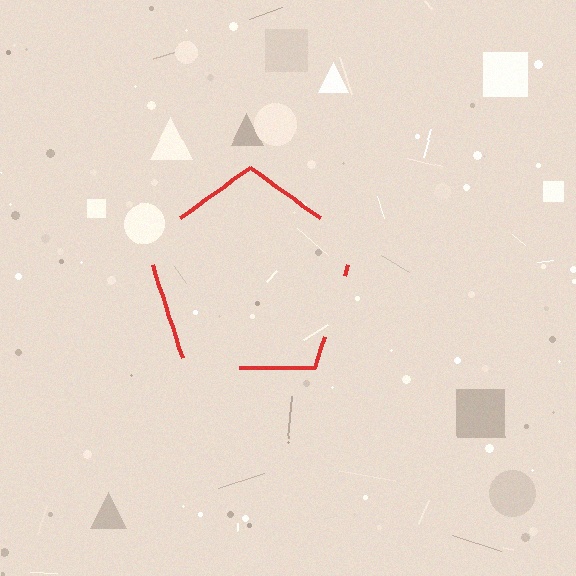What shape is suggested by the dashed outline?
The dashed outline suggests a pentagon.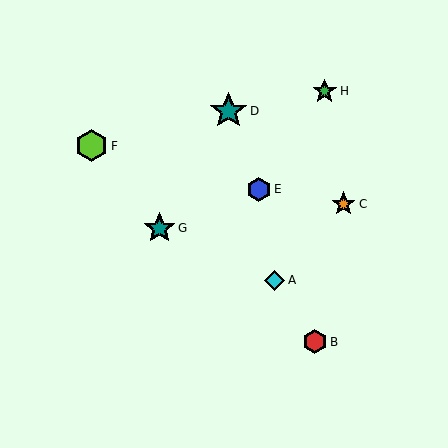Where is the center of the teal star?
The center of the teal star is at (159, 228).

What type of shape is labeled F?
Shape F is a lime hexagon.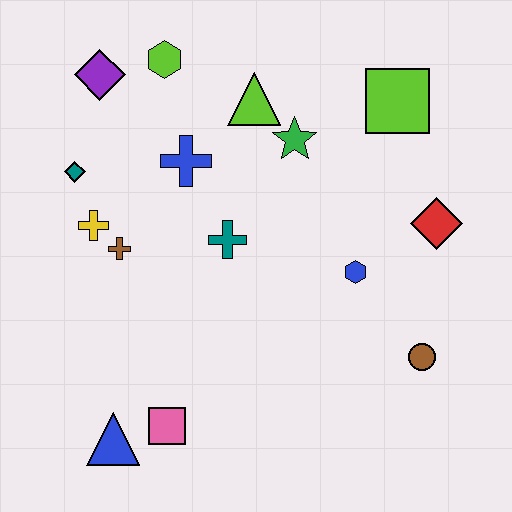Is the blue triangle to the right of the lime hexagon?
No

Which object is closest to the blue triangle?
The pink square is closest to the blue triangle.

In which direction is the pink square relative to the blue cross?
The pink square is below the blue cross.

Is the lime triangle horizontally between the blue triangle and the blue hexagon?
Yes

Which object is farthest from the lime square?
The blue triangle is farthest from the lime square.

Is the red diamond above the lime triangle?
No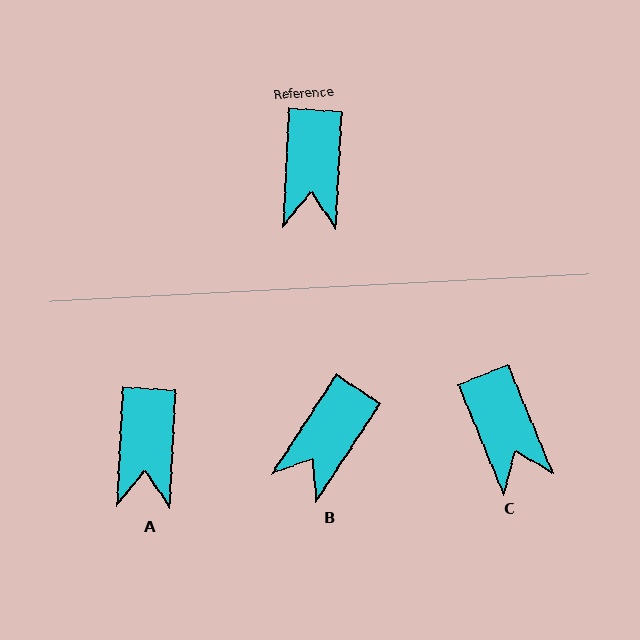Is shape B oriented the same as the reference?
No, it is off by about 30 degrees.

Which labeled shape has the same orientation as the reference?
A.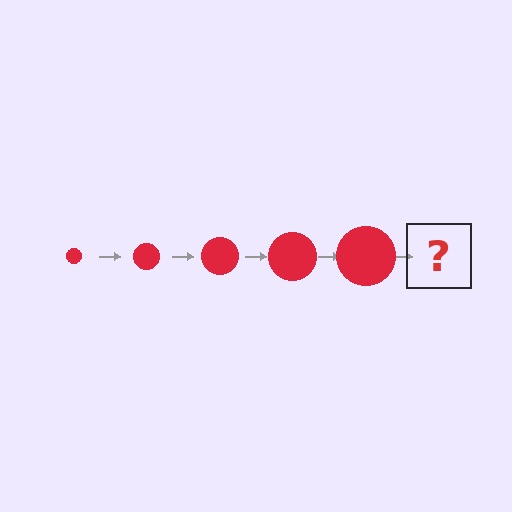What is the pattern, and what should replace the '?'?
The pattern is that the circle gets progressively larger each step. The '?' should be a red circle, larger than the previous one.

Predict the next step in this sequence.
The next step is a red circle, larger than the previous one.